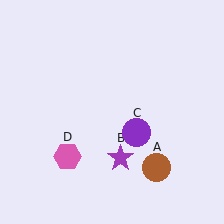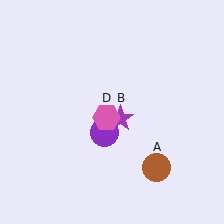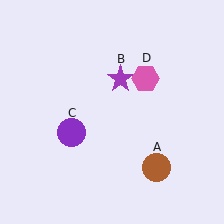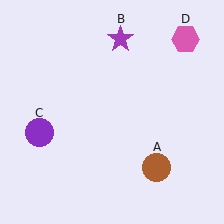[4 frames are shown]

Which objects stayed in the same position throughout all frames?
Brown circle (object A) remained stationary.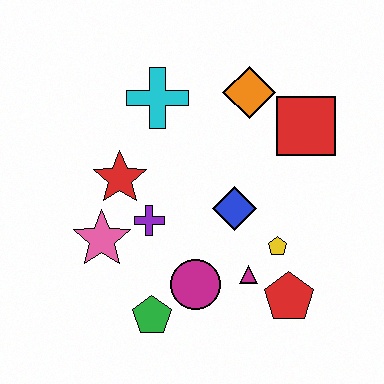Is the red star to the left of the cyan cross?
Yes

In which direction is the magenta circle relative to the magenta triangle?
The magenta circle is to the left of the magenta triangle.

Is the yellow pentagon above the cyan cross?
No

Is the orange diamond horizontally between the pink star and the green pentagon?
No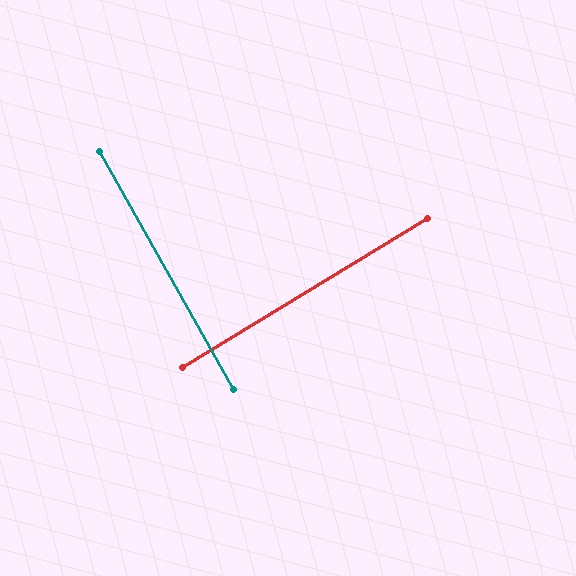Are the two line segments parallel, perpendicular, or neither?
Perpendicular — they meet at approximately 88°.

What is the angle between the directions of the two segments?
Approximately 88 degrees.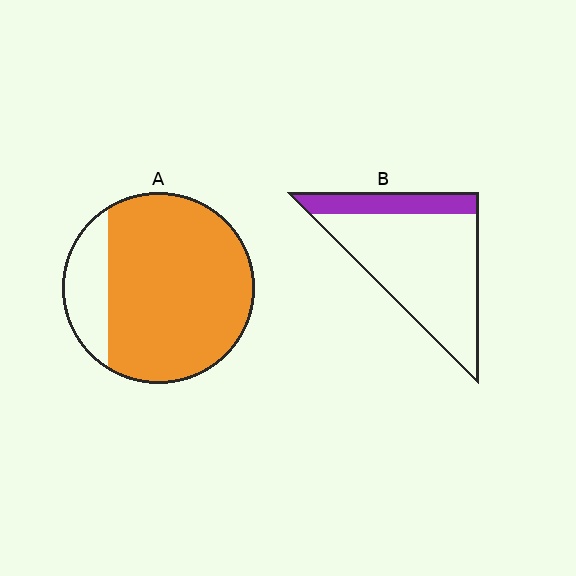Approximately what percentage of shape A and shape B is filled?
A is approximately 80% and B is approximately 20%.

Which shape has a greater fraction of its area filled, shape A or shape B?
Shape A.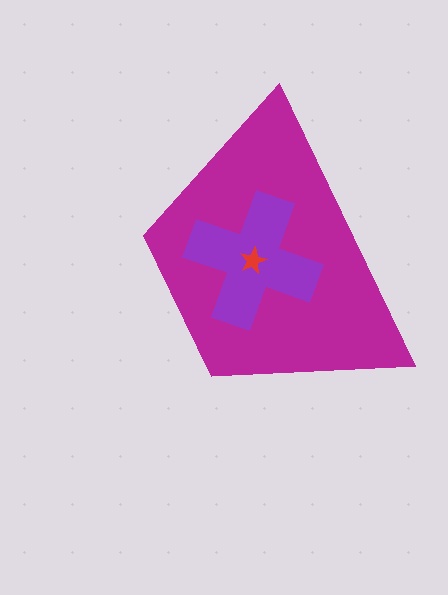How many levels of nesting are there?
3.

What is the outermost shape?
The magenta trapezoid.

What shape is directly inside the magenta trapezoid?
The purple cross.